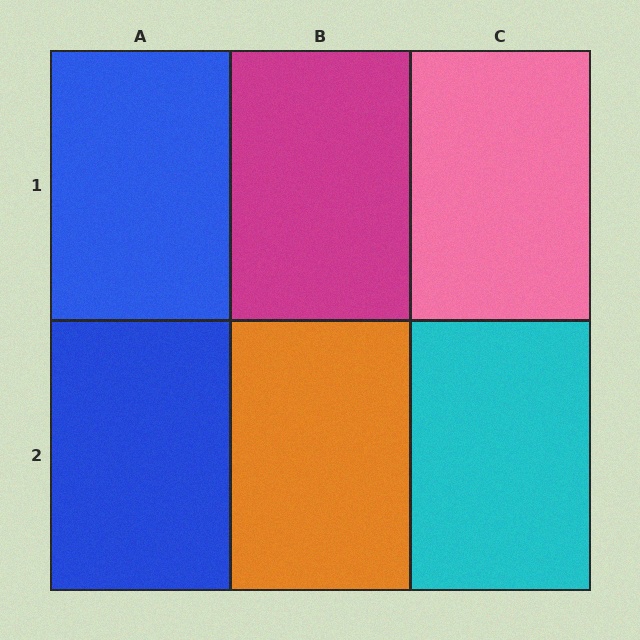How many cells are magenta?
1 cell is magenta.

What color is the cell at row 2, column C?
Cyan.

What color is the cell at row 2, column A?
Blue.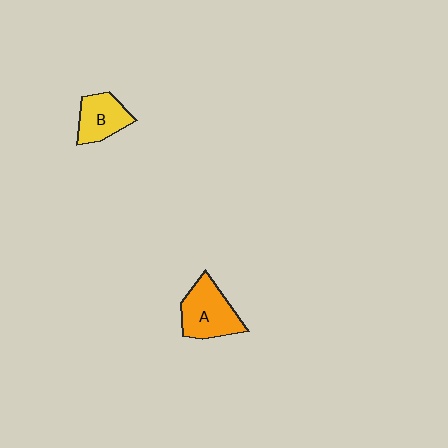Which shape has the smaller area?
Shape B (yellow).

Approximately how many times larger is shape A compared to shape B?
Approximately 1.3 times.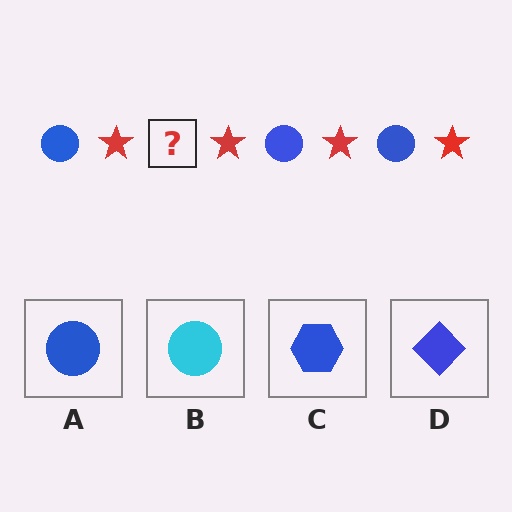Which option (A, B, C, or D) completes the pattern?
A.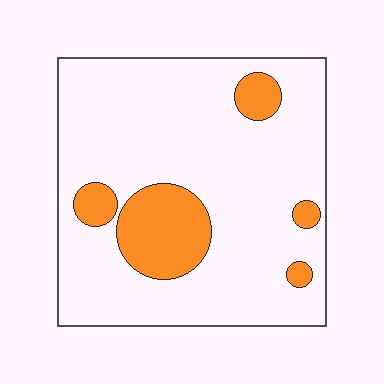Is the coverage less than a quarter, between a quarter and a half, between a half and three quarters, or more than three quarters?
Less than a quarter.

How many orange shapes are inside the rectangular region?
5.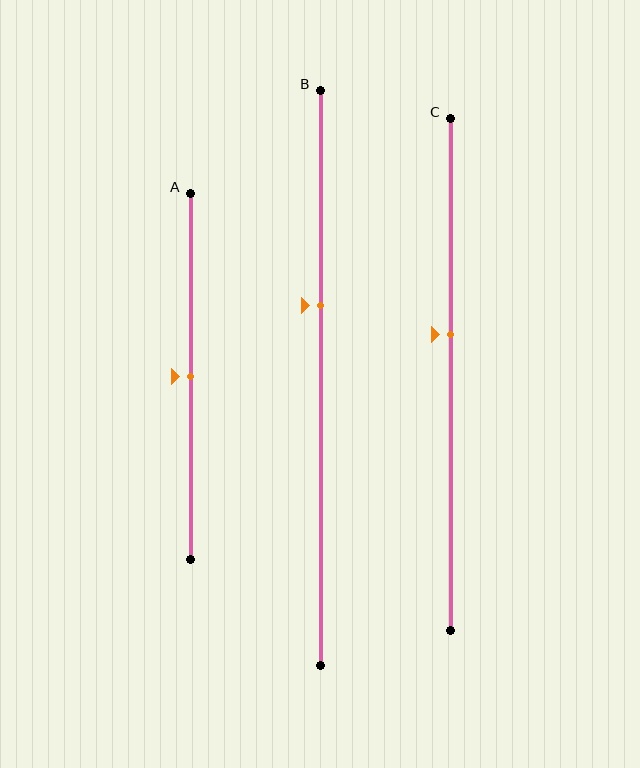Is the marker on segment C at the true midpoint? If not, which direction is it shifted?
No, the marker on segment C is shifted upward by about 8% of the segment length.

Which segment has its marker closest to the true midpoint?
Segment A has its marker closest to the true midpoint.